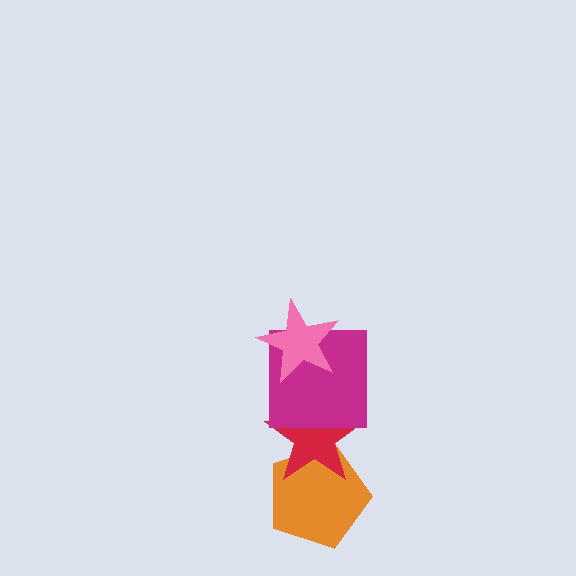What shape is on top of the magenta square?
The pink star is on top of the magenta square.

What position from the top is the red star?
The red star is 3rd from the top.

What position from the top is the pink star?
The pink star is 1st from the top.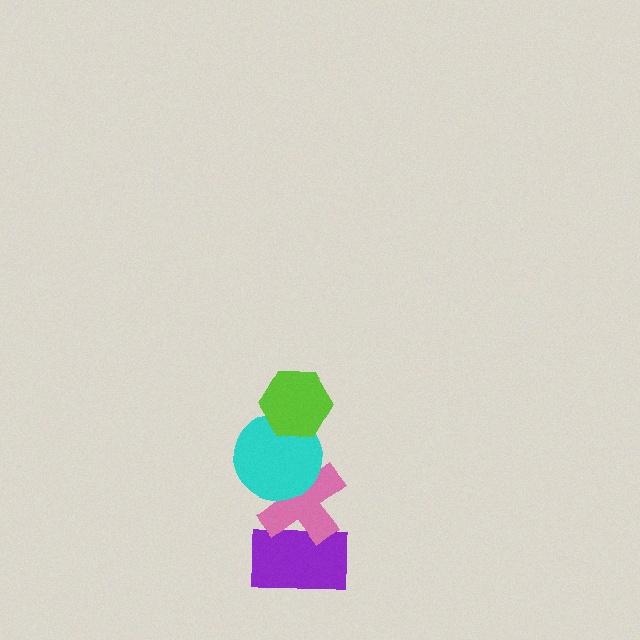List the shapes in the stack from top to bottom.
From top to bottom: the lime hexagon, the cyan circle, the pink cross, the purple rectangle.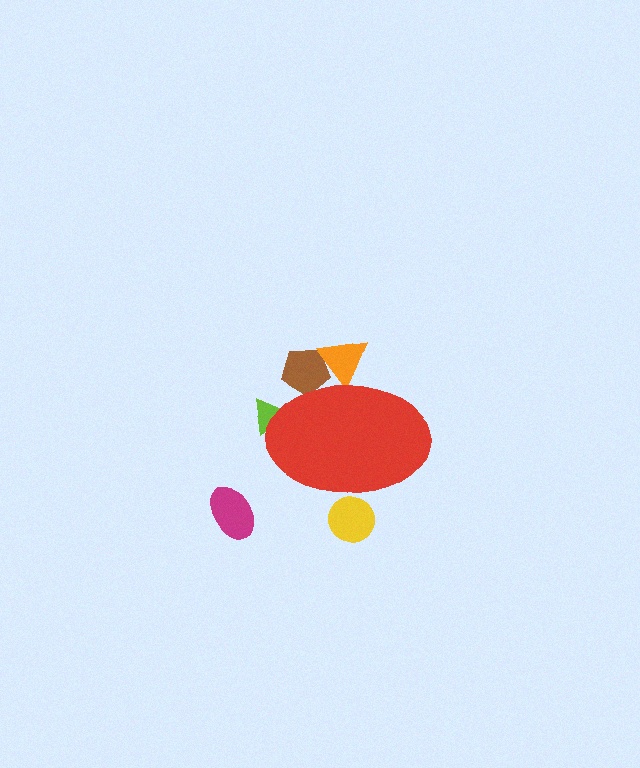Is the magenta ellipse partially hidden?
No, the magenta ellipse is fully visible.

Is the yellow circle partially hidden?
Yes, the yellow circle is partially hidden behind the red ellipse.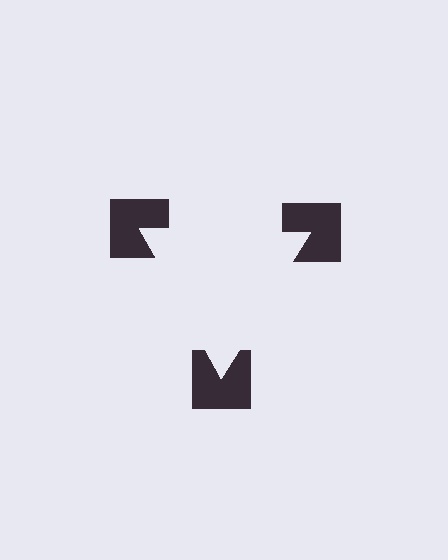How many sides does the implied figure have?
3 sides.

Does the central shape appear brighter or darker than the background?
It typically appears slightly brighter than the background, even though no actual brightness change is drawn.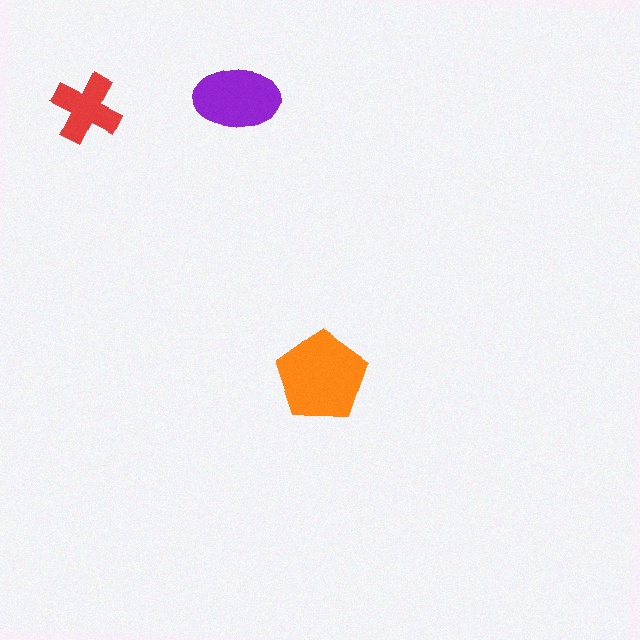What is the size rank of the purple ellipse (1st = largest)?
2nd.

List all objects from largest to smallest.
The orange pentagon, the purple ellipse, the red cross.